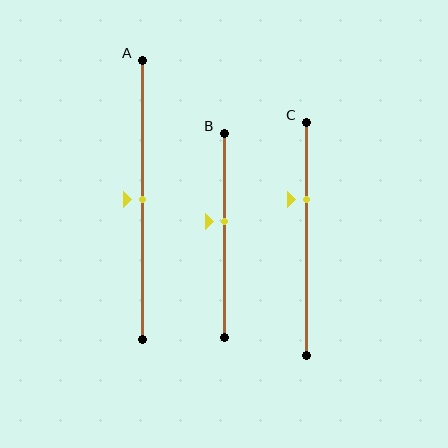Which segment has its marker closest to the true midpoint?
Segment A has its marker closest to the true midpoint.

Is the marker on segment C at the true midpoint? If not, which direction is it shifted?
No, the marker on segment C is shifted upward by about 17% of the segment length.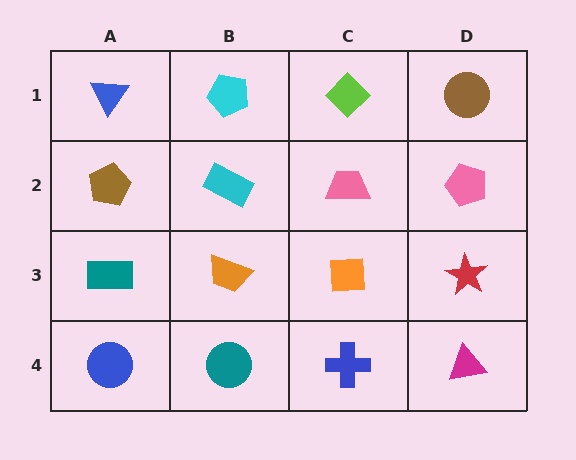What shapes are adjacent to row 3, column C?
A pink trapezoid (row 2, column C), a blue cross (row 4, column C), an orange trapezoid (row 3, column B), a red star (row 3, column D).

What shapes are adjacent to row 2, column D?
A brown circle (row 1, column D), a red star (row 3, column D), a pink trapezoid (row 2, column C).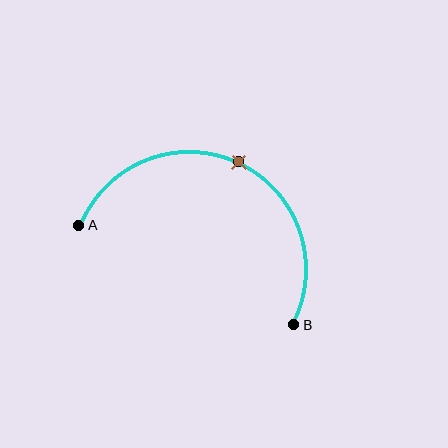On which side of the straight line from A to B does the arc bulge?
The arc bulges above the straight line connecting A and B.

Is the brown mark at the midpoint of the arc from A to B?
Yes. The brown mark lies on the arc at equal arc-length from both A and B — it is the arc midpoint.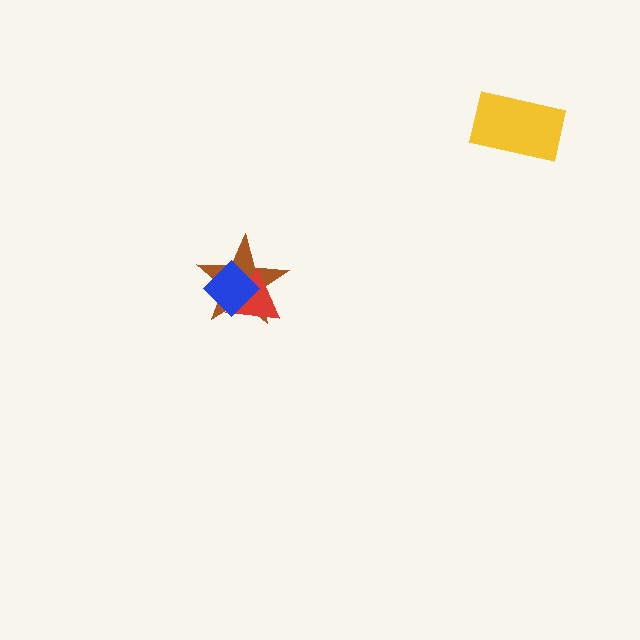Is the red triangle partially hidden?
Yes, it is partially covered by another shape.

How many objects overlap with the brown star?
2 objects overlap with the brown star.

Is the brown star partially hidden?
Yes, it is partially covered by another shape.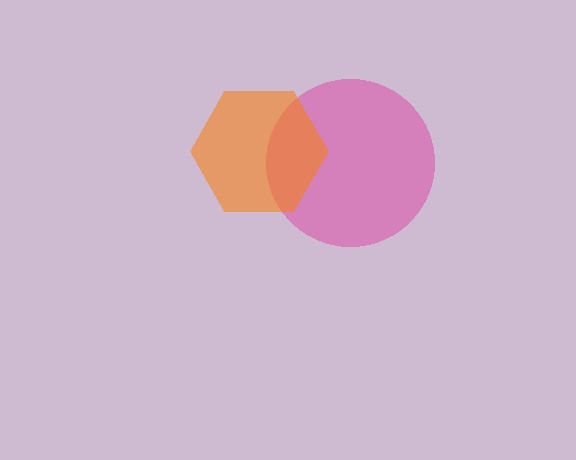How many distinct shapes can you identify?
There are 2 distinct shapes: a pink circle, an orange hexagon.